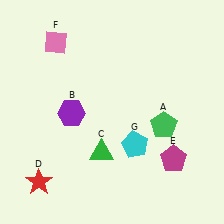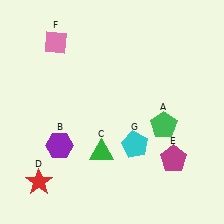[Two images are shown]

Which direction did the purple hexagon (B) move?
The purple hexagon (B) moved down.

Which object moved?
The purple hexagon (B) moved down.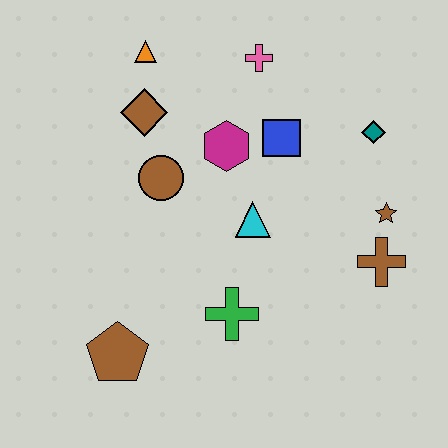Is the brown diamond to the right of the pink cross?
No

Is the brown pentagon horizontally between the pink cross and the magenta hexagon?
No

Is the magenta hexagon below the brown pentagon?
No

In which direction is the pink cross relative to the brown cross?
The pink cross is above the brown cross.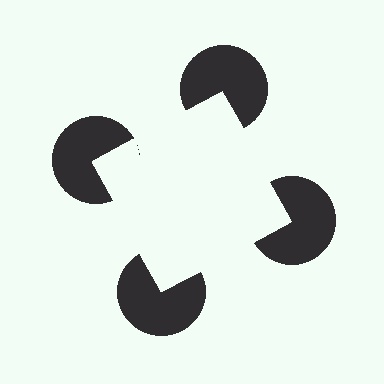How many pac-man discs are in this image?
There are 4 — one at each vertex of the illusory square.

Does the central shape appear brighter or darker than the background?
It typically appears slightly brighter than the background, even though no actual brightness change is drawn.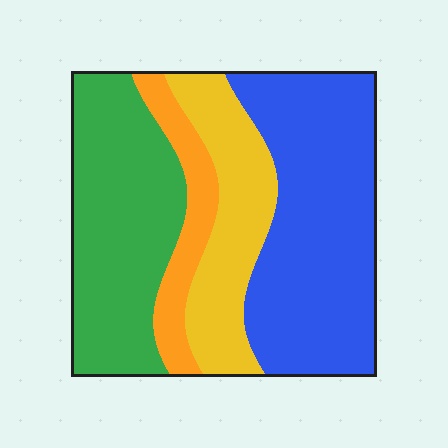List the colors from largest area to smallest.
From largest to smallest: blue, green, yellow, orange.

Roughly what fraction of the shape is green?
Green takes up about one third (1/3) of the shape.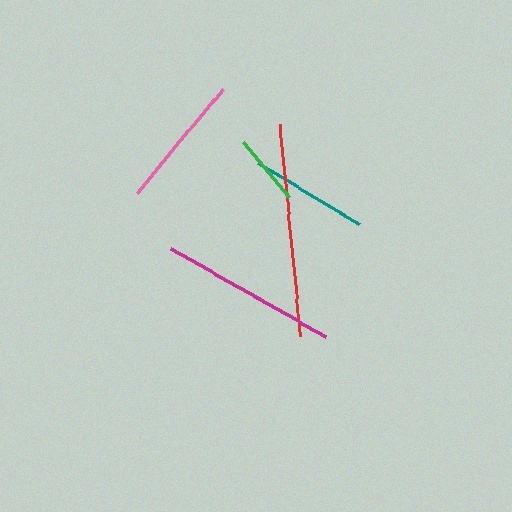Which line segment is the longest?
The red line is the longest at approximately 213 pixels.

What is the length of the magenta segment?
The magenta segment is approximately 177 pixels long.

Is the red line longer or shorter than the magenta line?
The red line is longer than the magenta line.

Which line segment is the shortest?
The green line is the shortest at approximately 72 pixels.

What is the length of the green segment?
The green segment is approximately 72 pixels long.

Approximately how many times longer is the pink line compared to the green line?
The pink line is approximately 1.9 times the length of the green line.